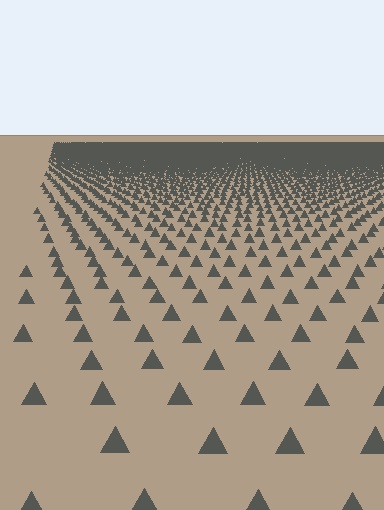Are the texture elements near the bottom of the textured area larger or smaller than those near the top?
Larger. Near the bottom, elements are closer to the viewer and appear at a bigger on-screen size.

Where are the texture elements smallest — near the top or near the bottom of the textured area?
Near the top.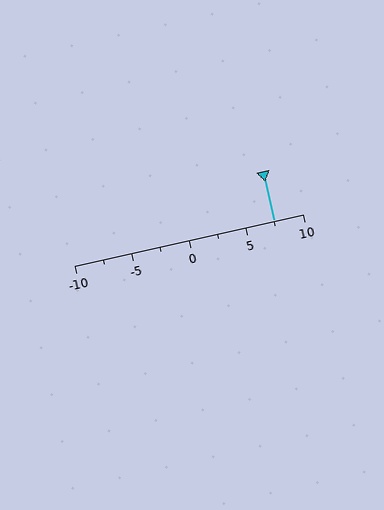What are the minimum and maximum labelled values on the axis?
The axis runs from -10 to 10.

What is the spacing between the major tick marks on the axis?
The major ticks are spaced 5 apart.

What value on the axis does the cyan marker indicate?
The marker indicates approximately 7.5.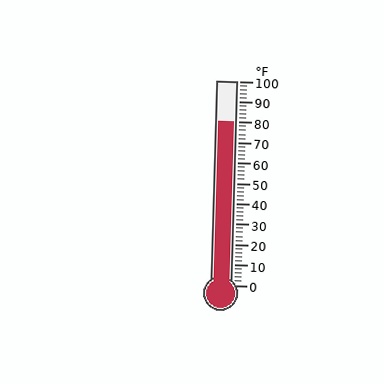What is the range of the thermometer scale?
The thermometer scale ranges from 0°F to 100°F.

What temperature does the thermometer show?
The thermometer shows approximately 80°F.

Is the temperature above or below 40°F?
The temperature is above 40°F.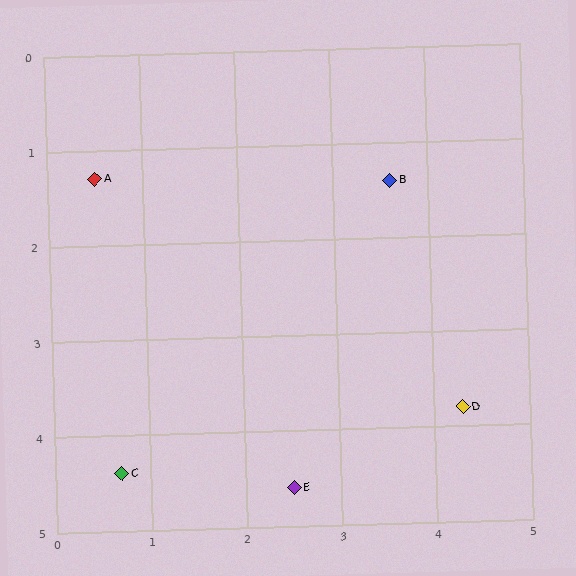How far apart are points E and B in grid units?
Points E and B are about 3.4 grid units apart.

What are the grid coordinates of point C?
Point C is at approximately (0.7, 4.4).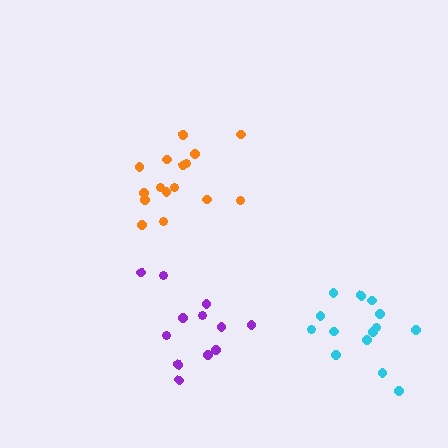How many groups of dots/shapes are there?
There are 3 groups.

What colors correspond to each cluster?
The clusters are colored: cyan, orange, purple.